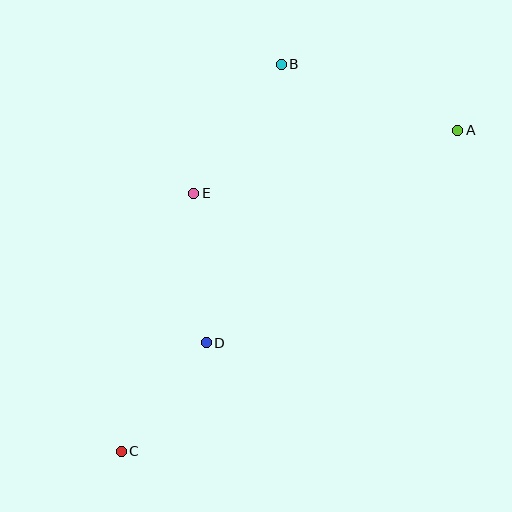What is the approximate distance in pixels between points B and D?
The distance between B and D is approximately 288 pixels.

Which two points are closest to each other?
Points C and D are closest to each other.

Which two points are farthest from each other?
Points A and C are farthest from each other.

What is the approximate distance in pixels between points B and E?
The distance between B and E is approximately 156 pixels.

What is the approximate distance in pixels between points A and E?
The distance between A and E is approximately 271 pixels.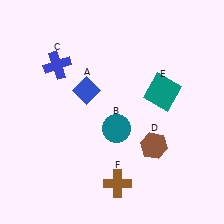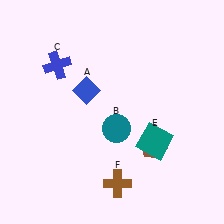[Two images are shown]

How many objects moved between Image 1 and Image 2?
1 object moved between the two images.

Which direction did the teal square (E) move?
The teal square (E) moved down.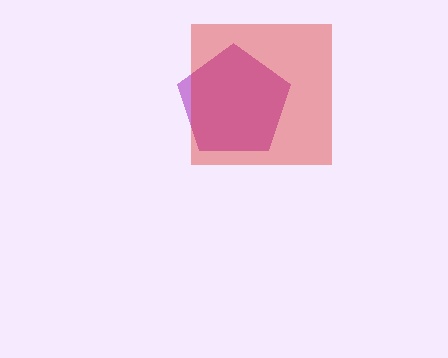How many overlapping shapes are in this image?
There are 2 overlapping shapes in the image.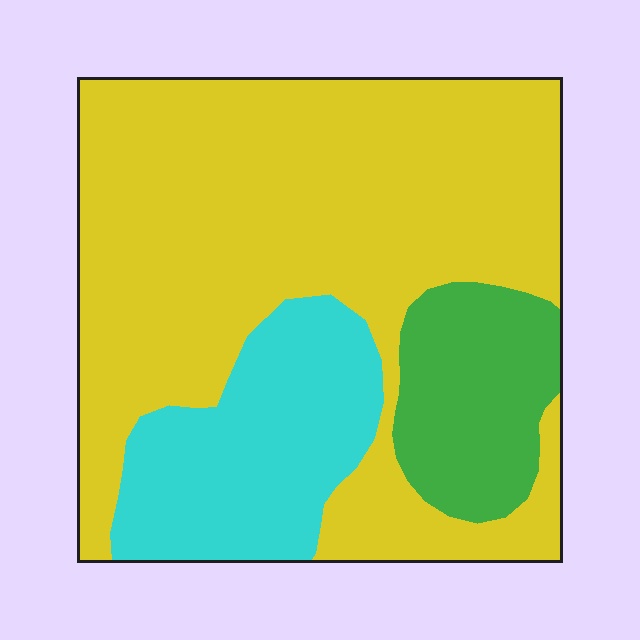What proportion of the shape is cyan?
Cyan covers 21% of the shape.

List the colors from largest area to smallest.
From largest to smallest: yellow, cyan, green.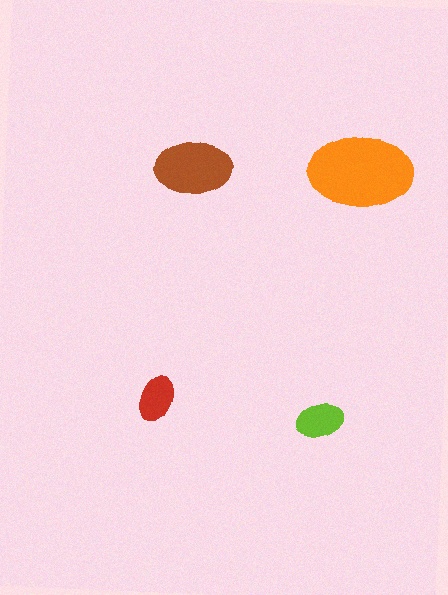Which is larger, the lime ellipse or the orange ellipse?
The orange one.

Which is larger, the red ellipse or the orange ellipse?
The orange one.